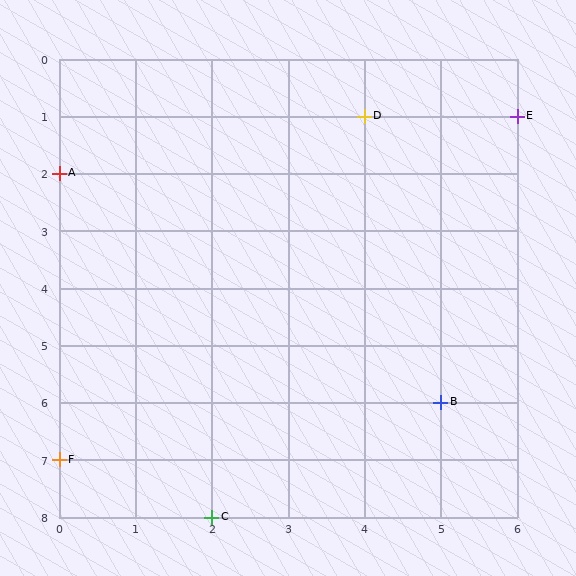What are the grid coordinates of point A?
Point A is at grid coordinates (0, 2).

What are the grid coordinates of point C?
Point C is at grid coordinates (2, 8).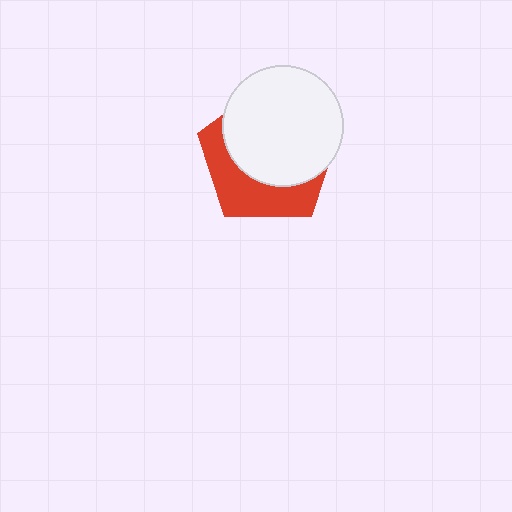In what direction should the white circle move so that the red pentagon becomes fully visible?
The white circle should move toward the upper-right. That is the shortest direction to clear the overlap and leave the red pentagon fully visible.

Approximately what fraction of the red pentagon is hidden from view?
Roughly 62% of the red pentagon is hidden behind the white circle.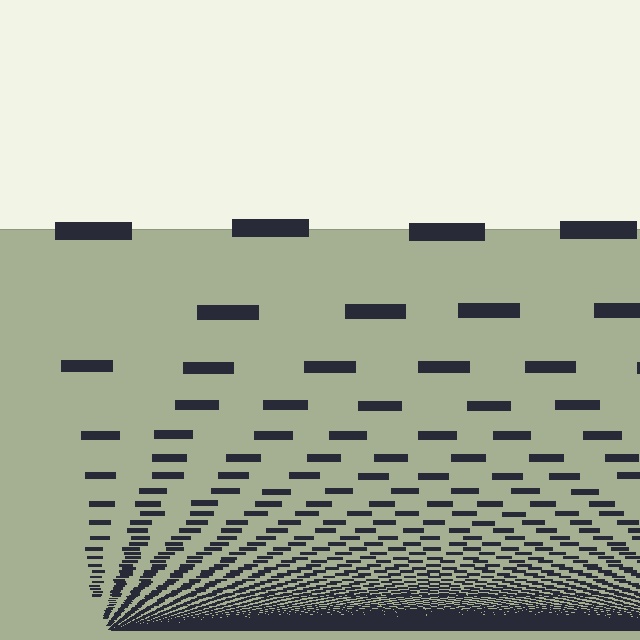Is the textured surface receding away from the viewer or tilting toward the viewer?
The surface appears to tilt toward the viewer. Texture elements get larger and sparser toward the top.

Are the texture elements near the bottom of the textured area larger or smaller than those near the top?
Smaller. The gradient is inverted — elements near the bottom are smaller and denser.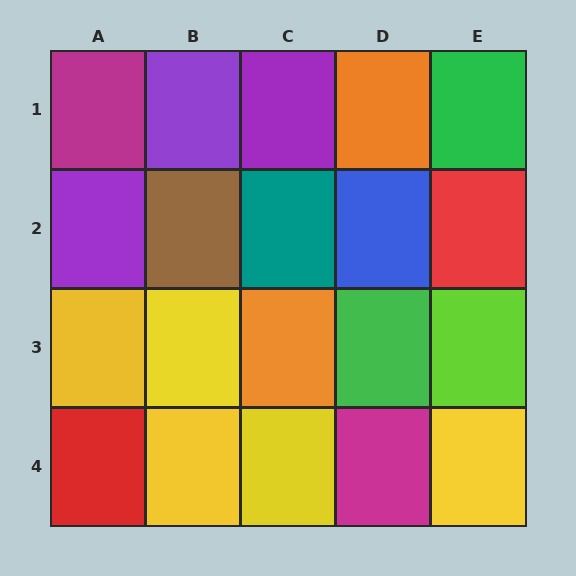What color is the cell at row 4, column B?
Yellow.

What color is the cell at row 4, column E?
Yellow.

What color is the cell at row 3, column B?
Yellow.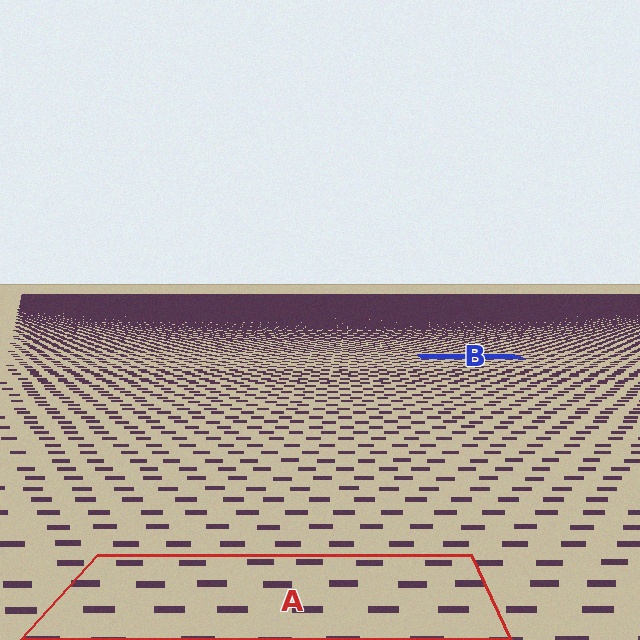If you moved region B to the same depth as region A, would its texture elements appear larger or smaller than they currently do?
They would appear larger. At a closer depth, the same texture elements are projected at a bigger on-screen size.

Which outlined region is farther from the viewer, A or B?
Region B is farther from the viewer — the texture elements inside it appear smaller and more densely packed.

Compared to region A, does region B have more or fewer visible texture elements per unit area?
Region B has more texture elements per unit area — they are packed more densely because it is farther away.